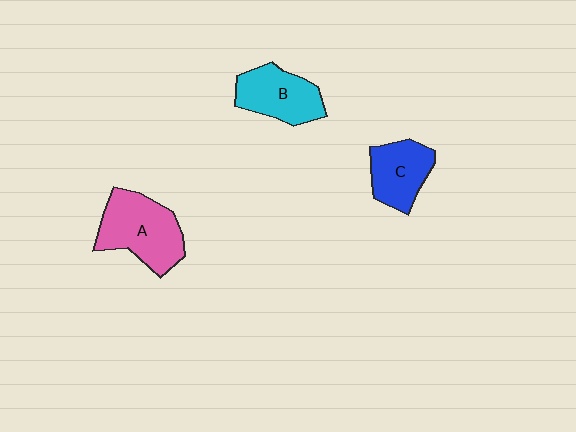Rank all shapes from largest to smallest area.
From largest to smallest: A (pink), B (cyan), C (blue).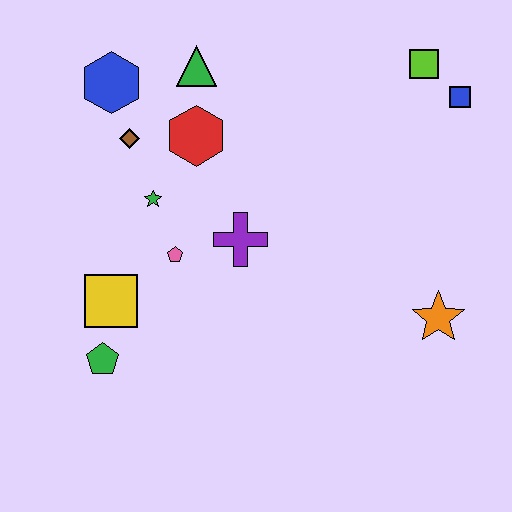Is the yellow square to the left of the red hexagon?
Yes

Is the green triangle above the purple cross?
Yes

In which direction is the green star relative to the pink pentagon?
The green star is above the pink pentagon.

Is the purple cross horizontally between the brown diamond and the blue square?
Yes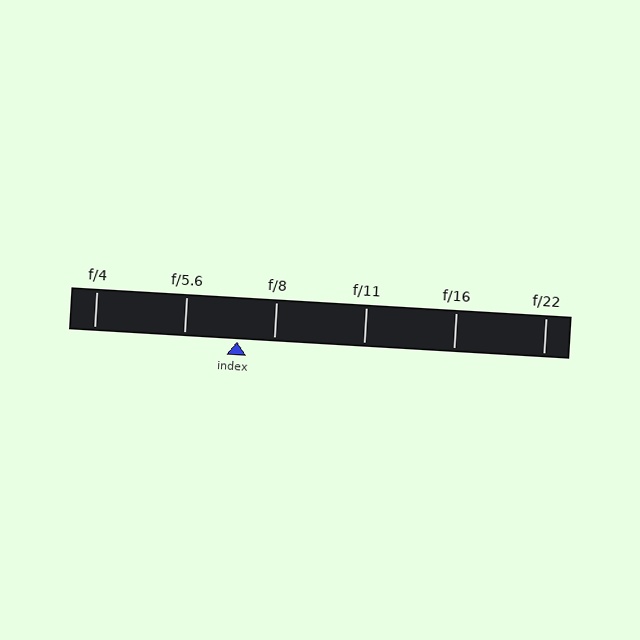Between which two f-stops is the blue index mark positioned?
The index mark is between f/5.6 and f/8.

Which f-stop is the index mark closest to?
The index mark is closest to f/8.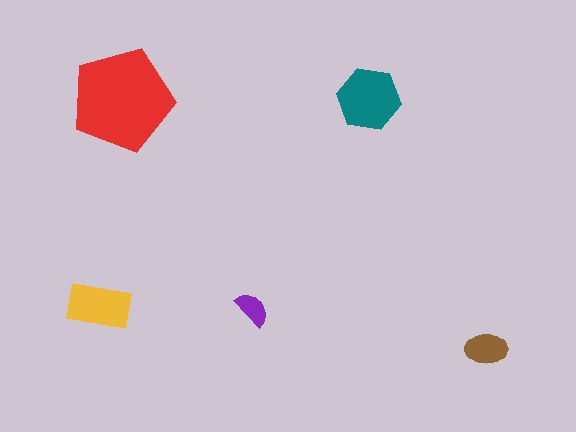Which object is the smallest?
The purple semicircle.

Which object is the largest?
The red pentagon.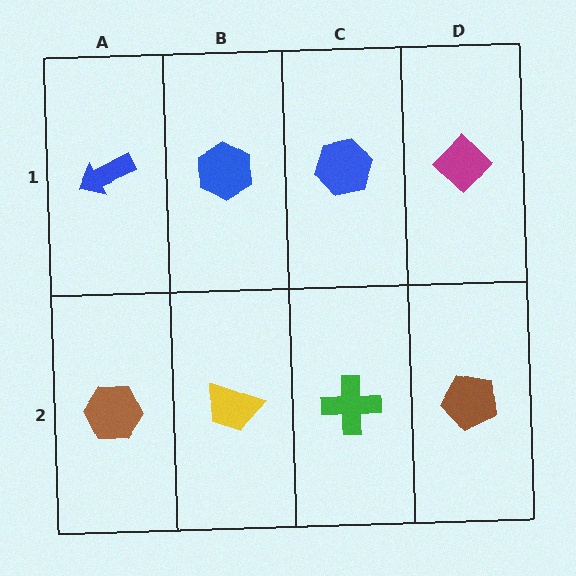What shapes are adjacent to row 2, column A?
A blue arrow (row 1, column A), a yellow trapezoid (row 2, column B).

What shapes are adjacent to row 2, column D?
A magenta diamond (row 1, column D), a green cross (row 2, column C).